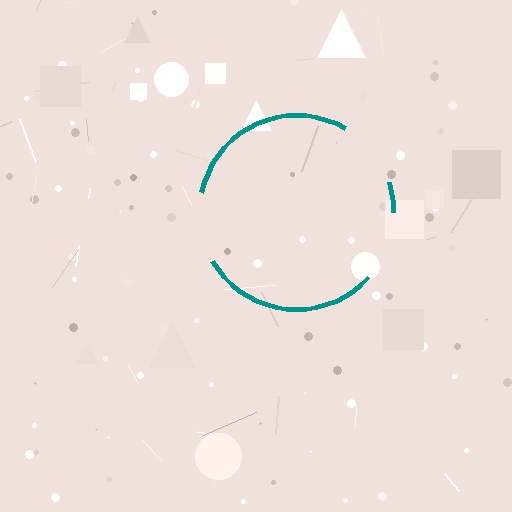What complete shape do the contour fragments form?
The contour fragments form a circle.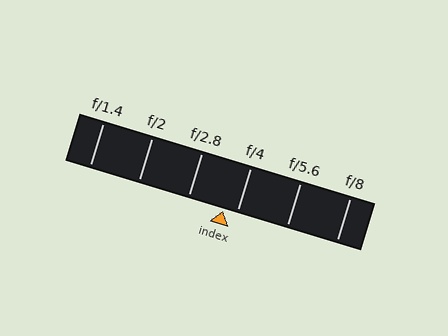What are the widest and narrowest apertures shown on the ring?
The widest aperture shown is f/1.4 and the narrowest is f/8.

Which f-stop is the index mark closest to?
The index mark is closest to f/4.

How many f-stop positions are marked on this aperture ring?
There are 6 f-stop positions marked.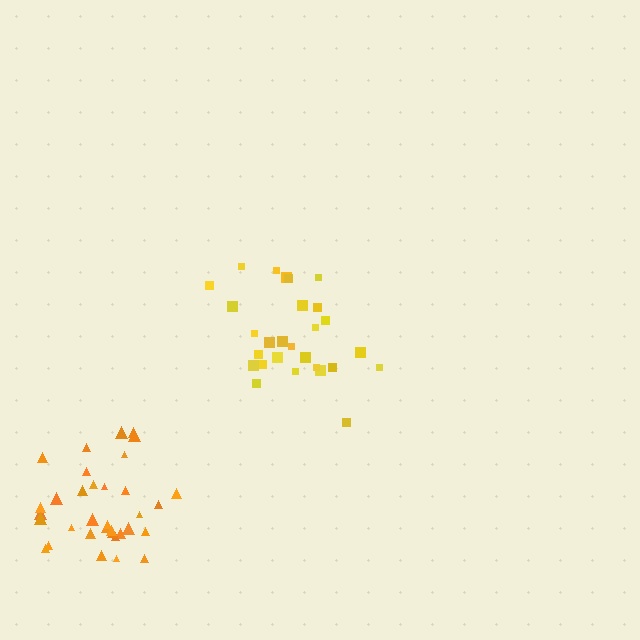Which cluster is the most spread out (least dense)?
Yellow.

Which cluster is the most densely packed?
Orange.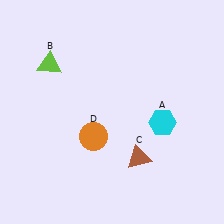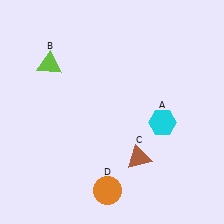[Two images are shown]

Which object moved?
The orange circle (D) moved down.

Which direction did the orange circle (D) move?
The orange circle (D) moved down.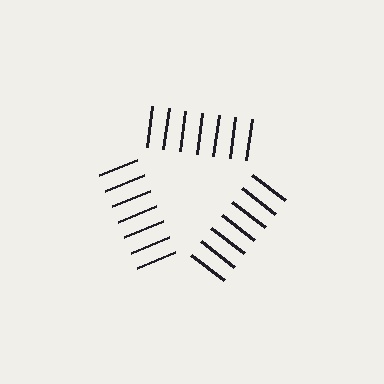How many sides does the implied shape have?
3 sides — the line-ends trace a triangle.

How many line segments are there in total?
21 — 7 along each of the 3 edges.